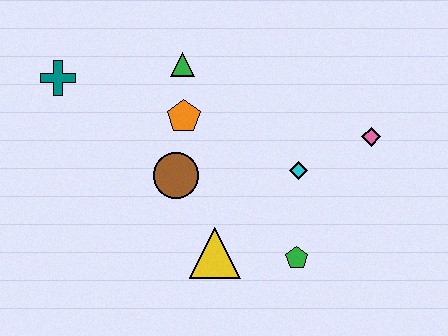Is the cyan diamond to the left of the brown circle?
No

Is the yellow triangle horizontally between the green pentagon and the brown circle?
Yes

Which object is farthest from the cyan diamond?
The teal cross is farthest from the cyan diamond.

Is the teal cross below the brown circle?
No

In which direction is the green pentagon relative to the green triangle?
The green pentagon is below the green triangle.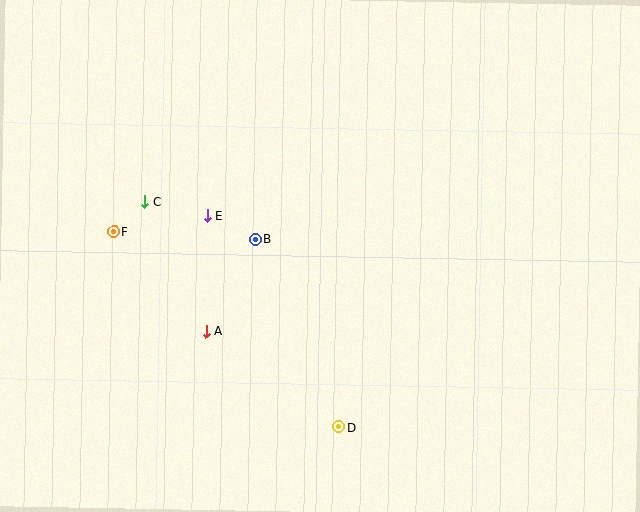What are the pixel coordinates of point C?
Point C is at (145, 202).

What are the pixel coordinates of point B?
Point B is at (256, 239).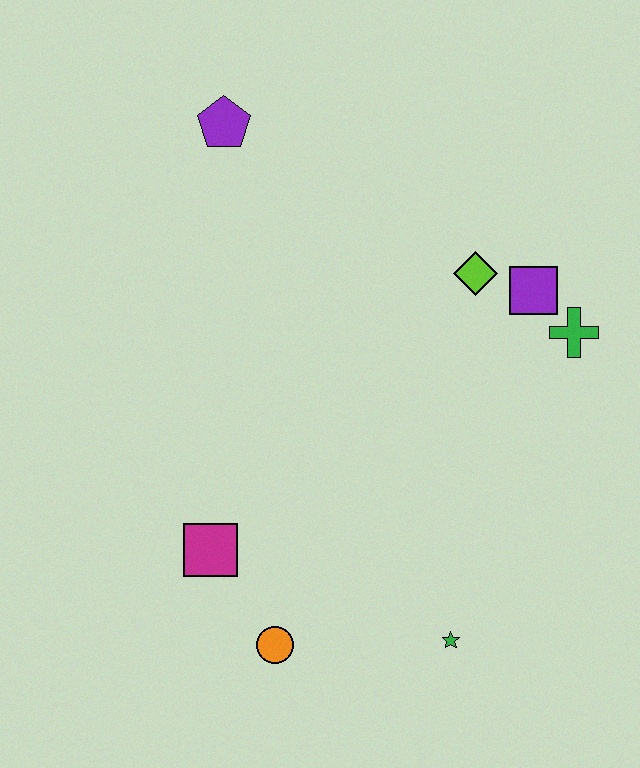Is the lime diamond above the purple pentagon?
No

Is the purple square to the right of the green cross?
No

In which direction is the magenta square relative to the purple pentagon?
The magenta square is below the purple pentagon.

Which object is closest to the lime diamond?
The purple square is closest to the lime diamond.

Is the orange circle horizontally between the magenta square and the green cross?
Yes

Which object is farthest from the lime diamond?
The orange circle is farthest from the lime diamond.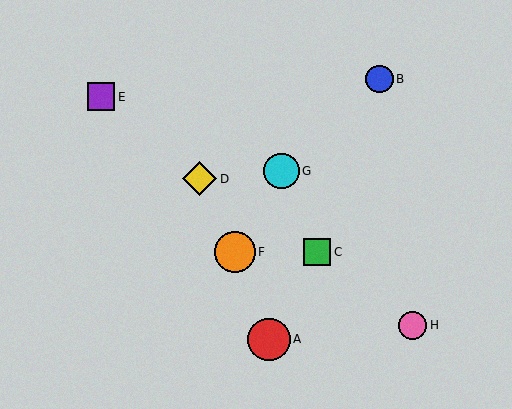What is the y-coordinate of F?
Object F is at y≈252.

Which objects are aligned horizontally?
Objects C, F are aligned horizontally.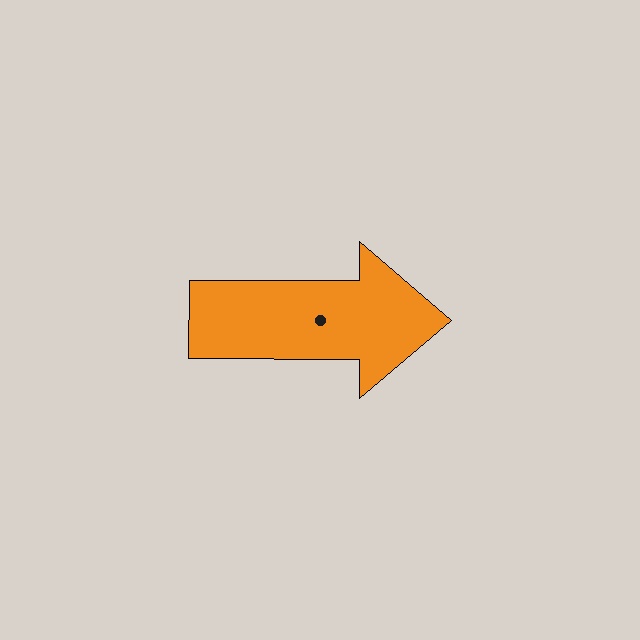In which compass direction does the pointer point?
East.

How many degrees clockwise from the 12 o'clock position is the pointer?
Approximately 90 degrees.